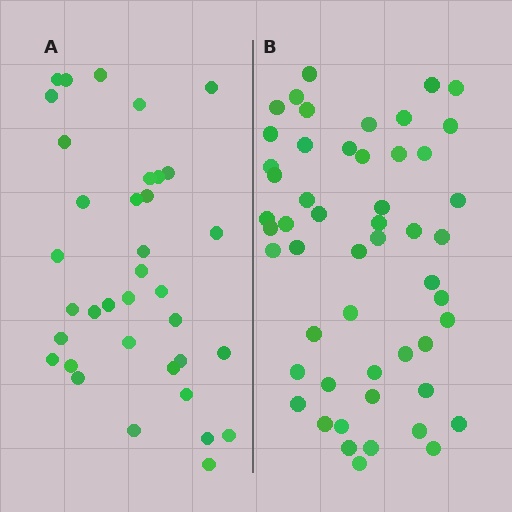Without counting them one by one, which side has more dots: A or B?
Region B (the right region) has more dots.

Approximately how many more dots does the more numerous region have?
Region B has approximately 15 more dots than region A.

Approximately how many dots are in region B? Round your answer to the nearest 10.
About 50 dots. (The exact count is 52, which rounds to 50.)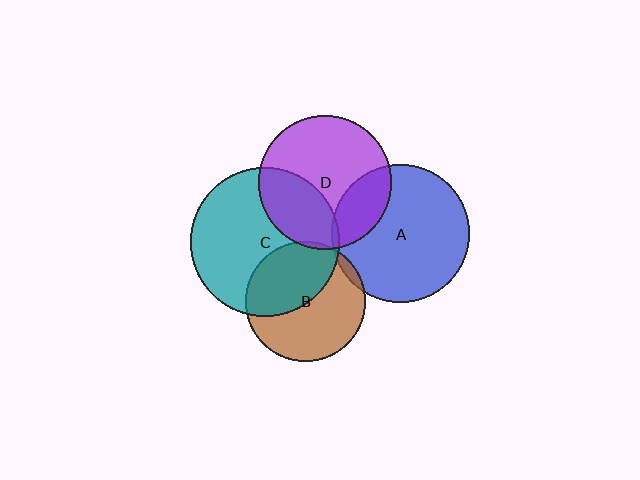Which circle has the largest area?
Circle C (teal).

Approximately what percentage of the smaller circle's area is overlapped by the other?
Approximately 45%.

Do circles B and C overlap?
Yes.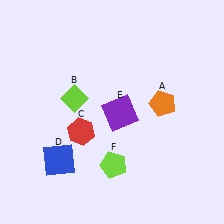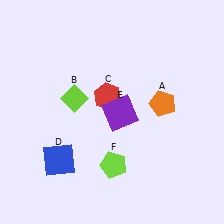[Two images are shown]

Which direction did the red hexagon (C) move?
The red hexagon (C) moved up.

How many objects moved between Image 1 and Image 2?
1 object moved between the two images.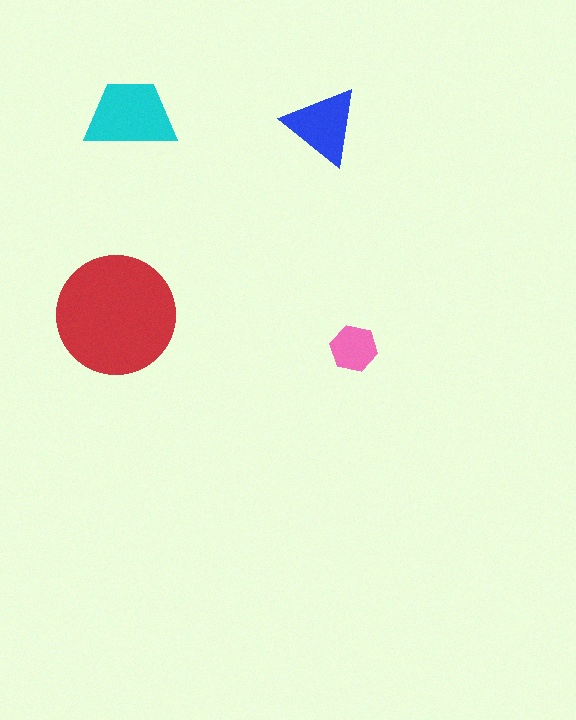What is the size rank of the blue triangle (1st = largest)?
3rd.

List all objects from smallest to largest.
The pink hexagon, the blue triangle, the cyan trapezoid, the red circle.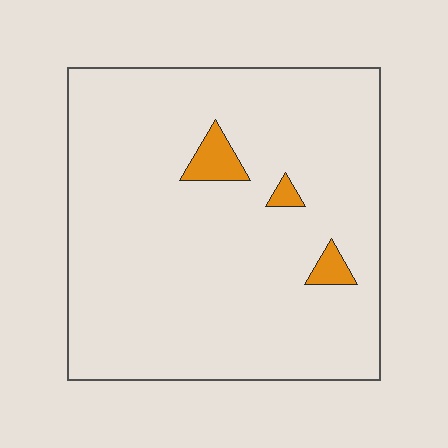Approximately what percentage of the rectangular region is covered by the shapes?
Approximately 5%.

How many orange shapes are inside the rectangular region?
3.